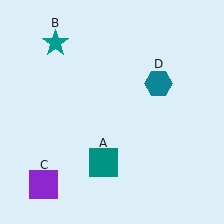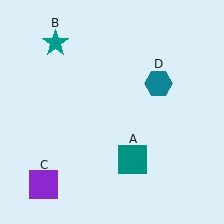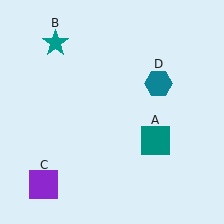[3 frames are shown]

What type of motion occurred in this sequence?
The teal square (object A) rotated counterclockwise around the center of the scene.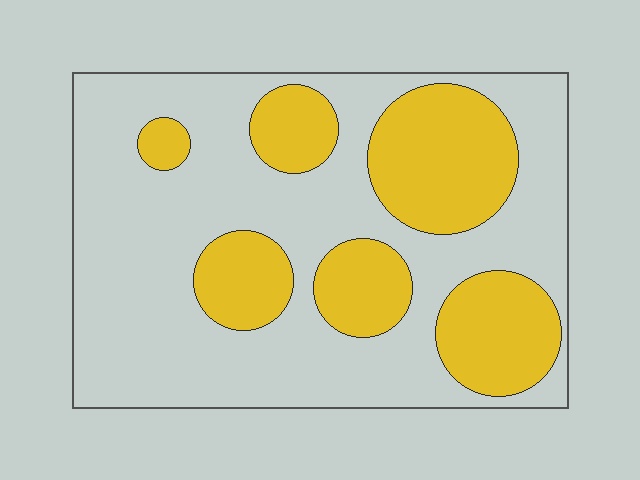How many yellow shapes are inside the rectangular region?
6.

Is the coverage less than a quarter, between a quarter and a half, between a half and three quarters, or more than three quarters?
Between a quarter and a half.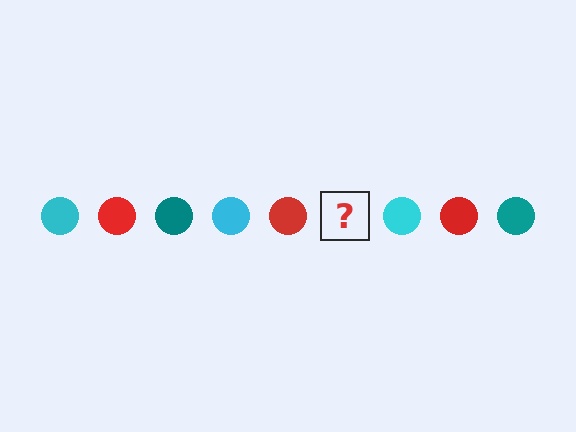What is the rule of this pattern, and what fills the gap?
The rule is that the pattern cycles through cyan, red, teal circles. The gap should be filled with a teal circle.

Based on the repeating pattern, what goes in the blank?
The blank should be a teal circle.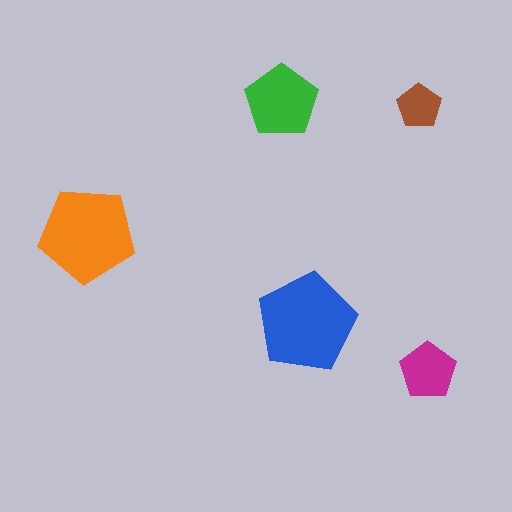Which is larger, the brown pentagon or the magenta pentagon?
The magenta one.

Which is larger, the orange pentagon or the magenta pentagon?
The orange one.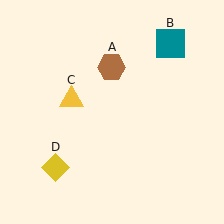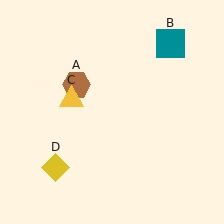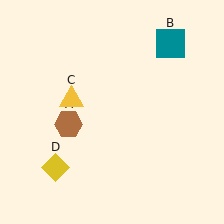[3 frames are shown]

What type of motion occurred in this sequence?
The brown hexagon (object A) rotated counterclockwise around the center of the scene.